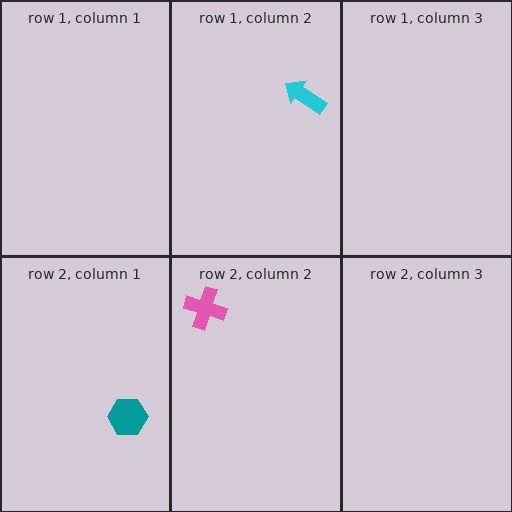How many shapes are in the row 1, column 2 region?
1.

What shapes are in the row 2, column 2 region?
The pink cross.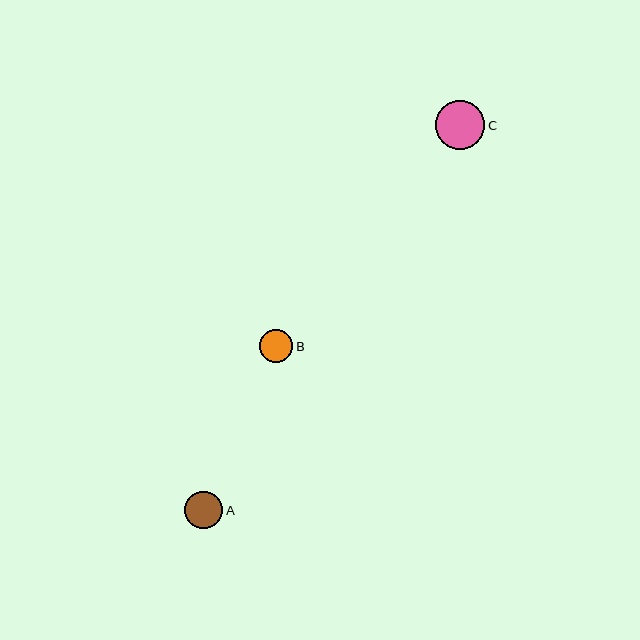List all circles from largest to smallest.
From largest to smallest: C, A, B.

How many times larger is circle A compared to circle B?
Circle A is approximately 1.1 times the size of circle B.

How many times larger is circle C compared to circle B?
Circle C is approximately 1.5 times the size of circle B.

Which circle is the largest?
Circle C is the largest with a size of approximately 49 pixels.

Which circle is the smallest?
Circle B is the smallest with a size of approximately 33 pixels.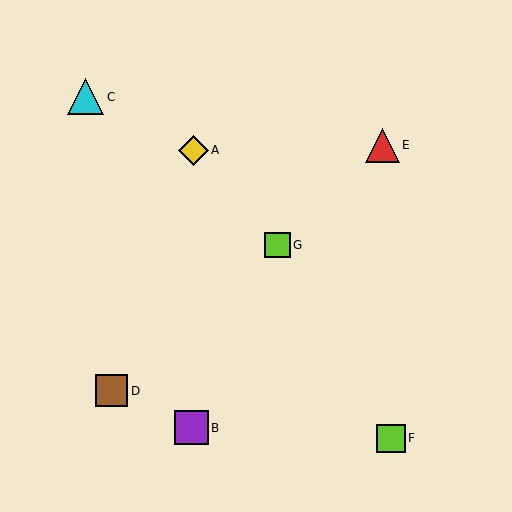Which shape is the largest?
The cyan triangle (labeled C) is the largest.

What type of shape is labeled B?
Shape B is a purple square.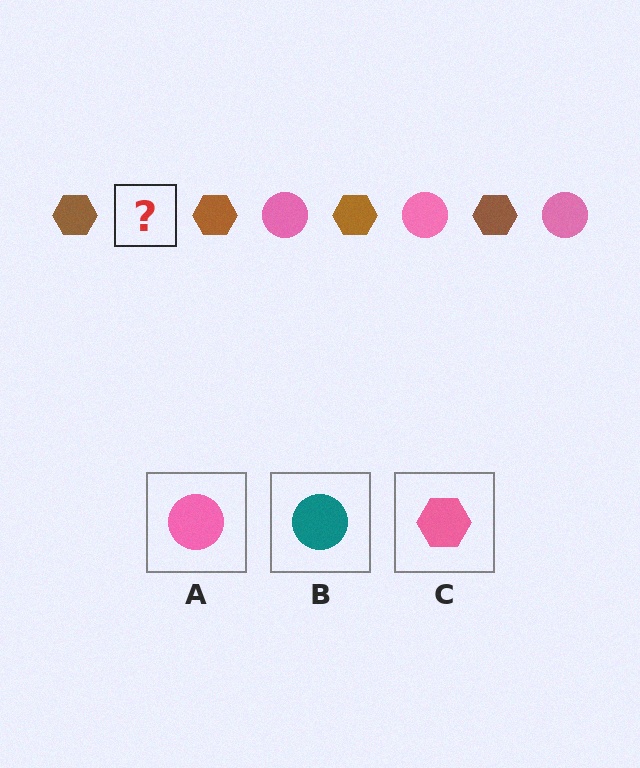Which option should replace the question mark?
Option A.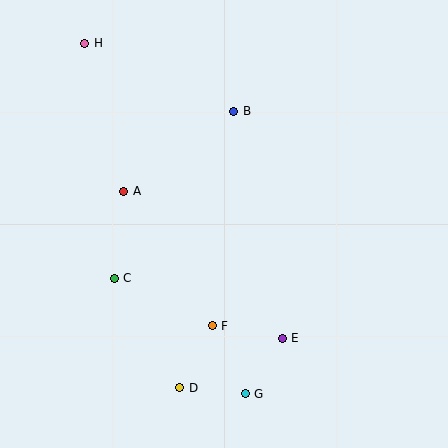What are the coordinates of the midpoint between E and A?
The midpoint between E and A is at (203, 265).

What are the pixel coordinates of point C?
Point C is at (114, 278).